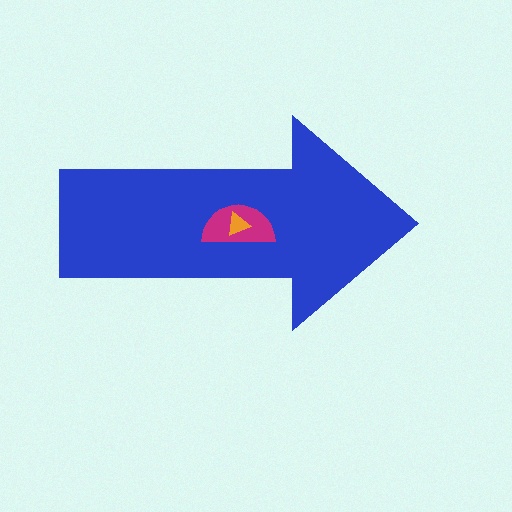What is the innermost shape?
The orange triangle.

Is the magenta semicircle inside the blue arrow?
Yes.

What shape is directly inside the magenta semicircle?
The orange triangle.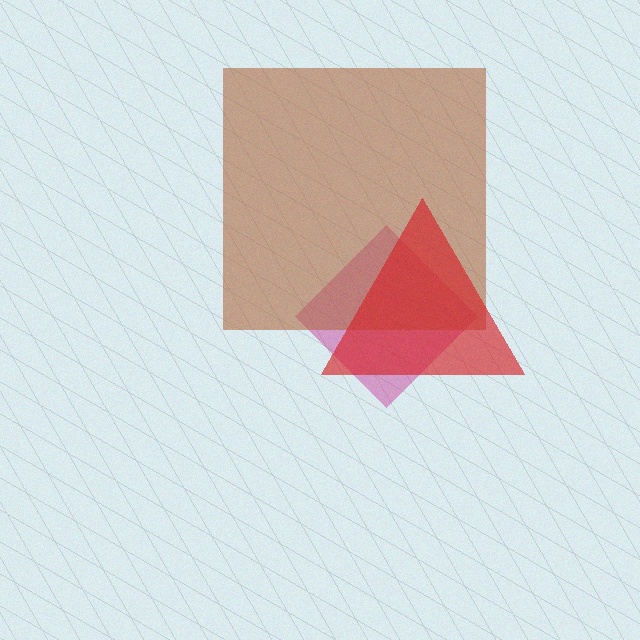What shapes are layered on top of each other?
The layered shapes are: a magenta diamond, a brown square, a red triangle.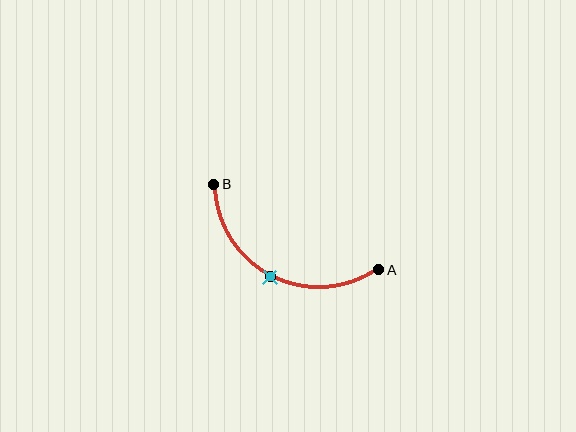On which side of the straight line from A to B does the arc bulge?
The arc bulges below the straight line connecting A and B.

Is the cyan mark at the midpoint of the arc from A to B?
Yes. The cyan mark lies on the arc at equal arc-length from both A and B — it is the arc midpoint.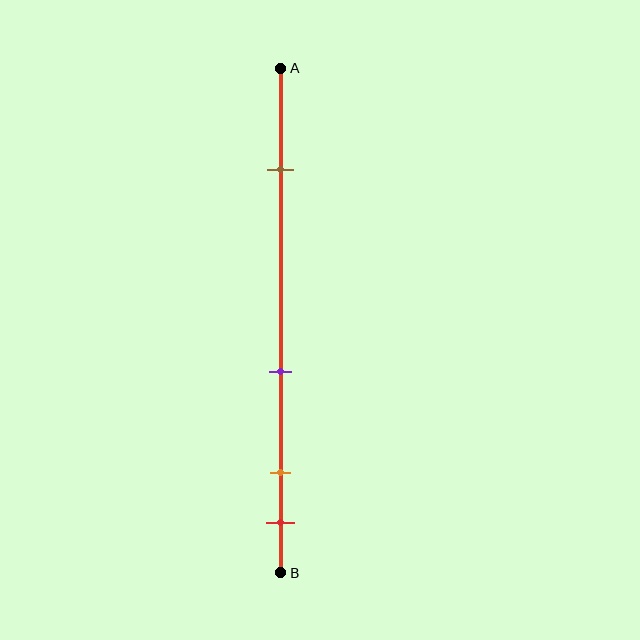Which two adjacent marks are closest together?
The orange and red marks are the closest adjacent pair.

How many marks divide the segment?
There are 4 marks dividing the segment.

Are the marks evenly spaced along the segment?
No, the marks are not evenly spaced.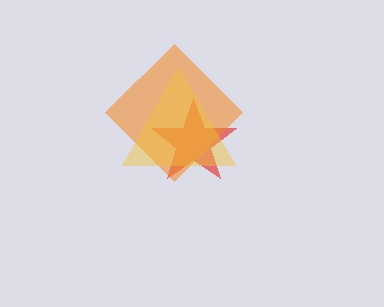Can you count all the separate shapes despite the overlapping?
Yes, there are 3 separate shapes.